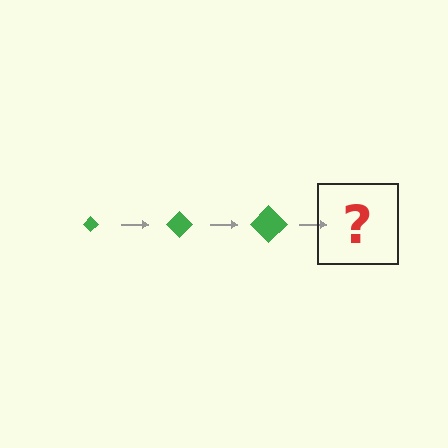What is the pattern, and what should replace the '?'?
The pattern is that the diamond gets progressively larger each step. The '?' should be a green diamond, larger than the previous one.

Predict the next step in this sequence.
The next step is a green diamond, larger than the previous one.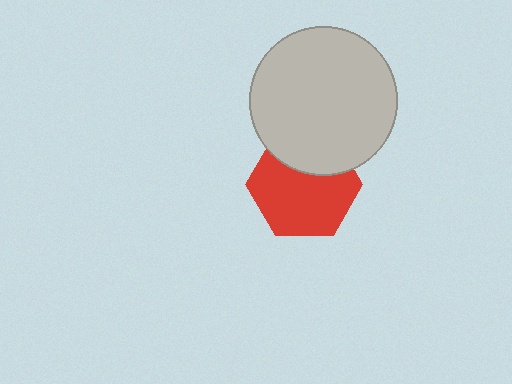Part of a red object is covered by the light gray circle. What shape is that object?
It is a hexagon.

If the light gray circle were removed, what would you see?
You would see the complete red hexagon.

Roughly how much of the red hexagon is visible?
Most of it is visible (roughly 69%).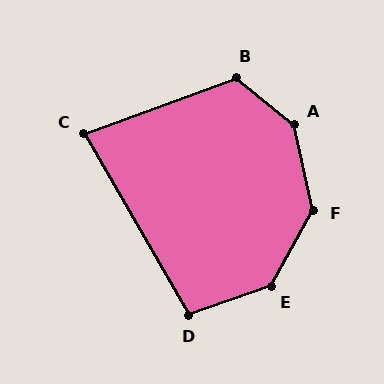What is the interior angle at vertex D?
Approximately 101 degrees (obtuse).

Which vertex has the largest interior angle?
A, at approximately 141 degrees.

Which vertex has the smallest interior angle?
C, at approximately 80 degrees.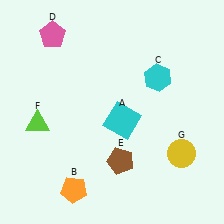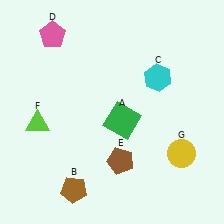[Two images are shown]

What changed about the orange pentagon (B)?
In Image 1, B is orange. In Image 2, it changed to brown.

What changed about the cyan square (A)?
In Image 1, A is cyan. In Image 2, it changed to green.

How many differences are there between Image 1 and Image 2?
There are 2 differences between the two images.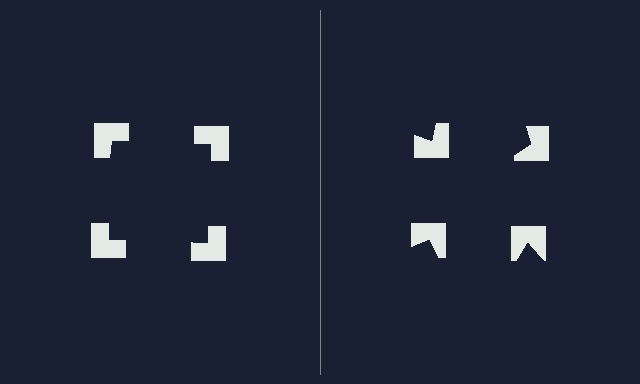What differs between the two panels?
The notched squares are positioned identically on both sides; only the wedge orientations differ. On the left they align to a square; on the right they are misaligned.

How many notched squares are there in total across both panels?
8 — 4 on each side.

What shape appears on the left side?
An illusory square.